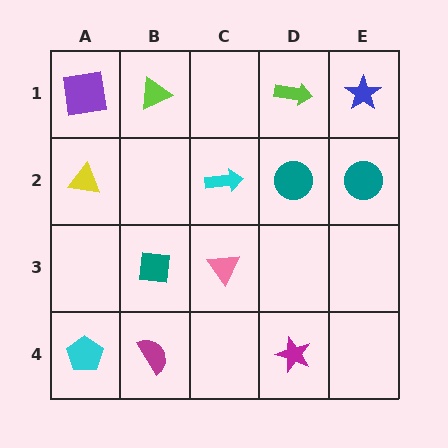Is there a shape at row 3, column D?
No, that cell is empty.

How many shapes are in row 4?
3 shapes.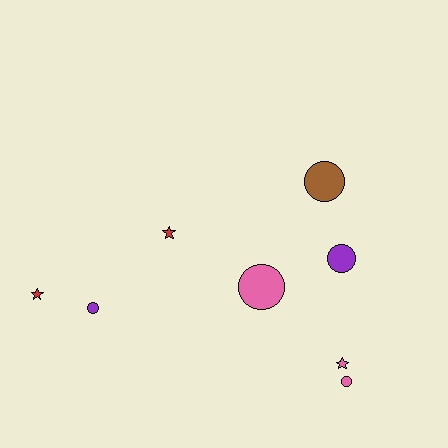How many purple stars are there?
There are no purple stars.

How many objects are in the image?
There are 8 objects.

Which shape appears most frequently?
Circle, with 5 objects.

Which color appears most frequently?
Pink, with 3 objects.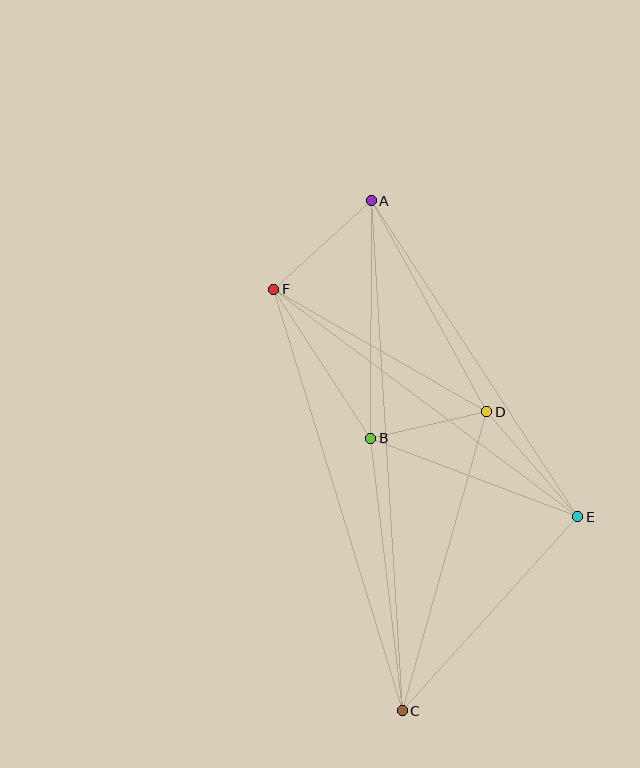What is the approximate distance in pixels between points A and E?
The distance between A and E is approximately 378 pixels.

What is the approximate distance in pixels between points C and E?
The distance between C and E is approximately 261 pixels.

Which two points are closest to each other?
Points B and D are closest to each other.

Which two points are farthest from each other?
Points A and C are farthest from each other.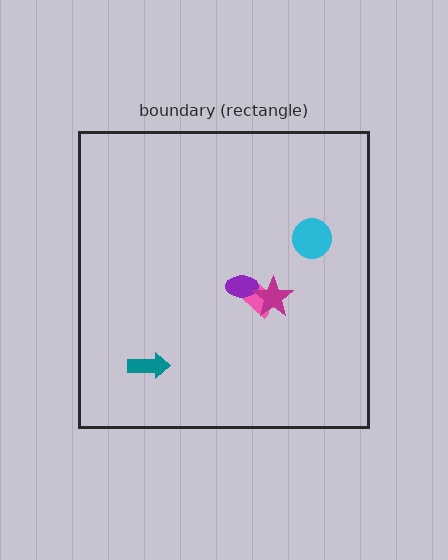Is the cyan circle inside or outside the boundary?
Inside.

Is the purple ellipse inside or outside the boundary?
Inside.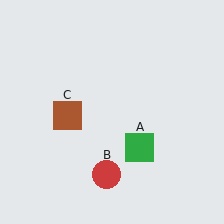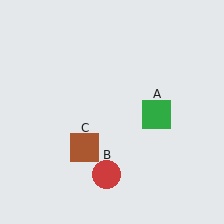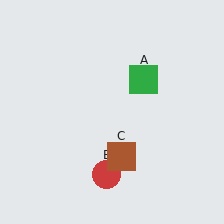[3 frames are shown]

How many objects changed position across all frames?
2 objects changed position: green square (object A), brown square (object C).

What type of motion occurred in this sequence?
The green square (object A), brown square (object C) rotated counterclockwise around the center of the scene.